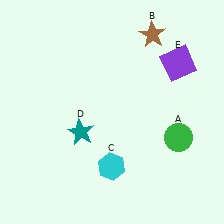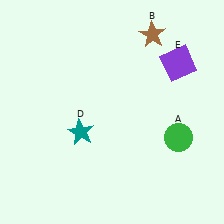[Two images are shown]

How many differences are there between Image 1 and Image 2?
There is 1 difference between the two images.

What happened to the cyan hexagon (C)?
The cyan hexagon (C) was removed in Image 2. It was in the bottom-left area of Image 1.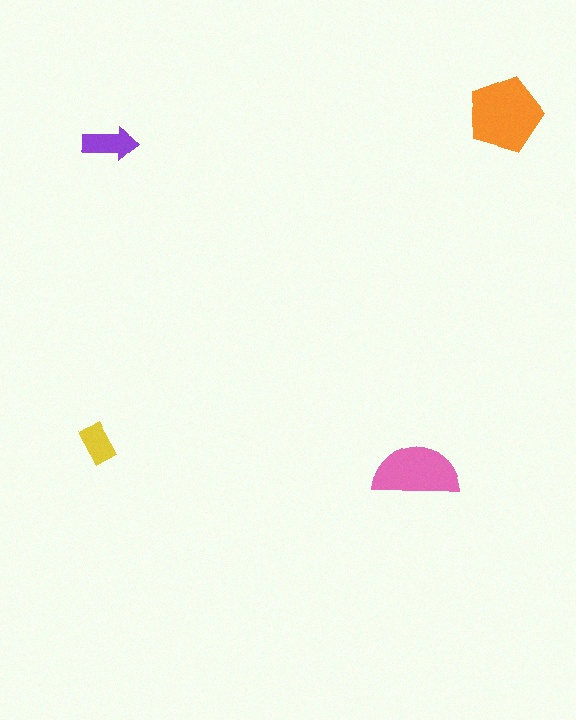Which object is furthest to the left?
The yellow rectangle is leftmost.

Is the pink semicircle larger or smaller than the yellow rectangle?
Larger.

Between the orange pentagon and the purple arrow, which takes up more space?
The orange pentagon.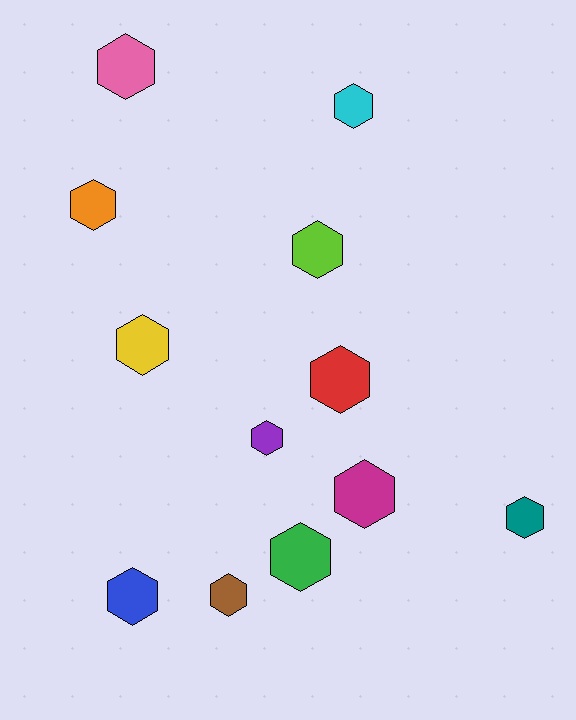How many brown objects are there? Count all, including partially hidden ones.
There is 1 brown object.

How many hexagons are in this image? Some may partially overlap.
There are 12 hexagons.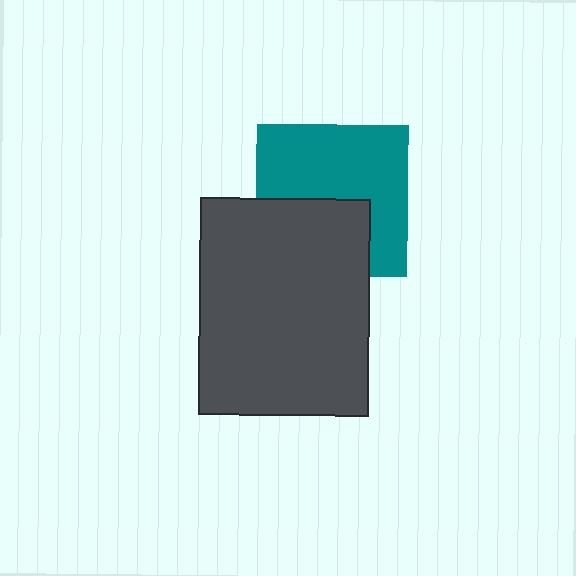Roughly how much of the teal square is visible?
About half of it is visible (roughly 62%).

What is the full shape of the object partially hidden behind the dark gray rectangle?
The partially hidden object is a teal square.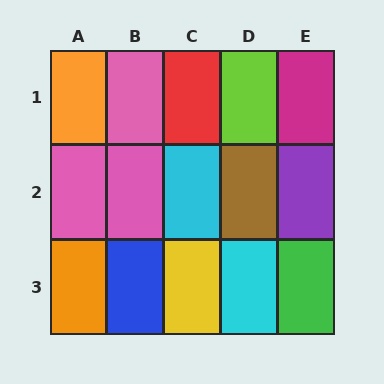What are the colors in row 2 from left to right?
Pink, pink, cyan, brown, purple.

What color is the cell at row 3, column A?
Orange.